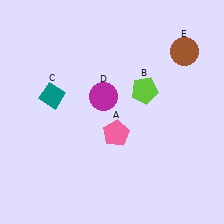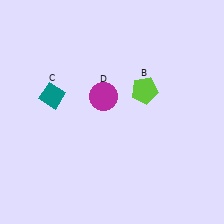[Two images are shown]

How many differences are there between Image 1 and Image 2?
There are 2 differences between the two images.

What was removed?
The pink pentagon (A), the brown circle (E) were removed in Image 2.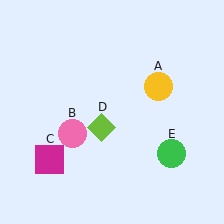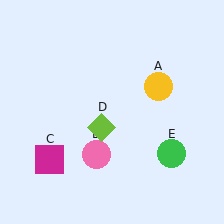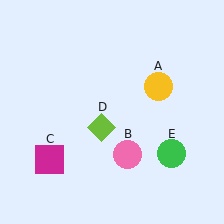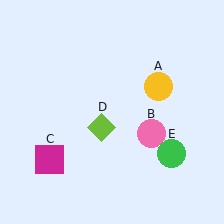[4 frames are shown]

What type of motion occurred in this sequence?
The pink circle (object B) rotated counterclockwise around the center of the scene.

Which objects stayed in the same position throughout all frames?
Yellow circle (object A) and magenta square (object C) and lime diamond (object D) and green circle (object E) remained stationary.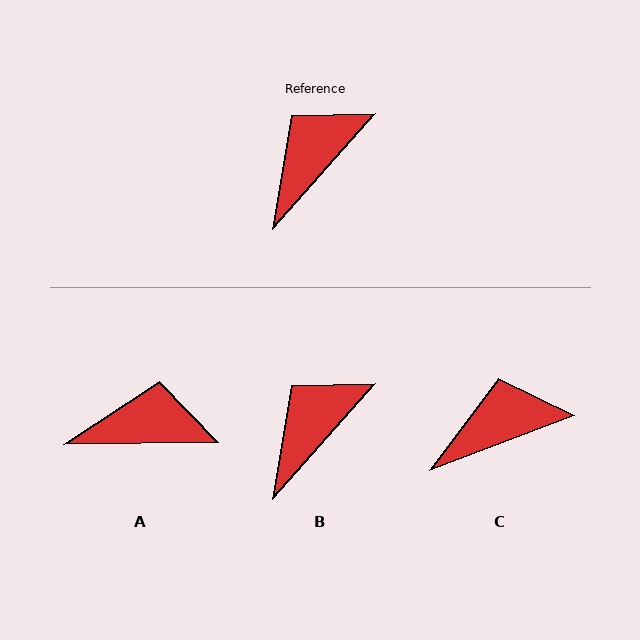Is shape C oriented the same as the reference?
No, it is off by about 27 degrees.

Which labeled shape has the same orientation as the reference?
B.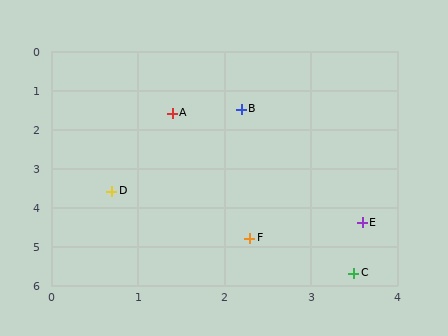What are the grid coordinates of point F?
Point F is at approximately (2.3, 4.8).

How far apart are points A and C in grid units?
Points A and C are about 4.6 grid units apart.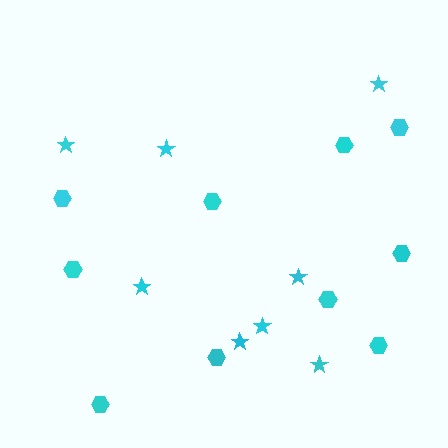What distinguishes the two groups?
There are 2 groups: one group of hexagons (10) and one group of stars (8).